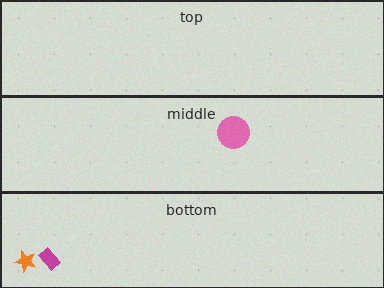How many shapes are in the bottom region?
2.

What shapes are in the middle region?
The pink circle.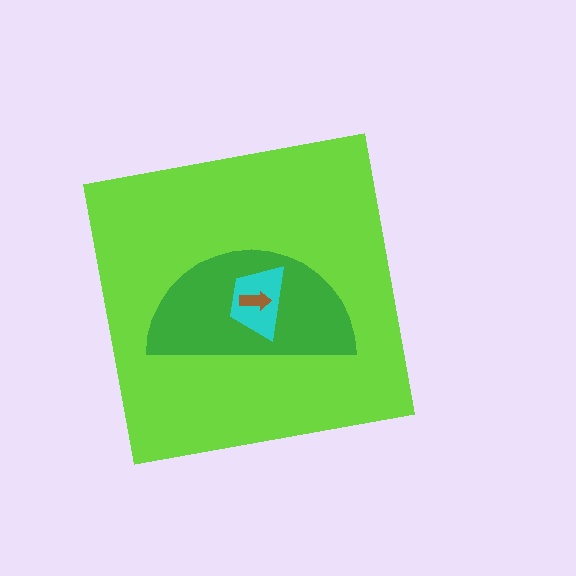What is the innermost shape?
The brown arrow.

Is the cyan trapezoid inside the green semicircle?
Yes.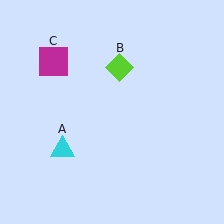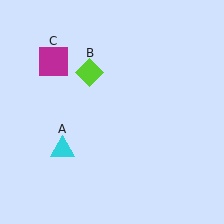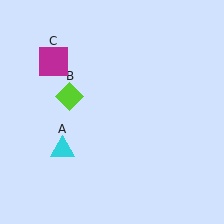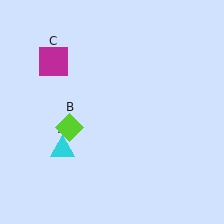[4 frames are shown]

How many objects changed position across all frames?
1 object changed position: lime diamond (object B).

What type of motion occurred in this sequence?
The lime diamond (object B) rotated counterclockwise around the center of the scene.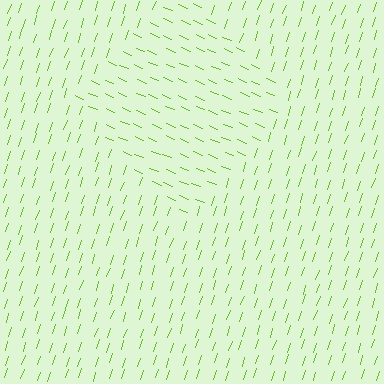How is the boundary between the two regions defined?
The boundary is defined purely by a change in line orientation (approximately 86 degrees difference). All lines are the same color and thickness.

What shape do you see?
I see a diamond.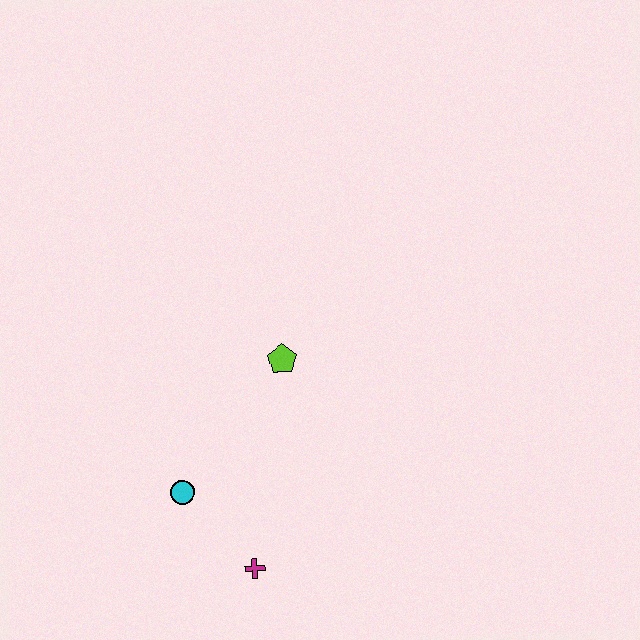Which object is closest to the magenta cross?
The cyan circle is closest to the magenta cross.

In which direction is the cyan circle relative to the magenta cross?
The cyan circle is above the magenta cross.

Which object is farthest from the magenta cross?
The lime pentagon is farthest from the magenta cross.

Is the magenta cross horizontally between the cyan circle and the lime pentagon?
Yes